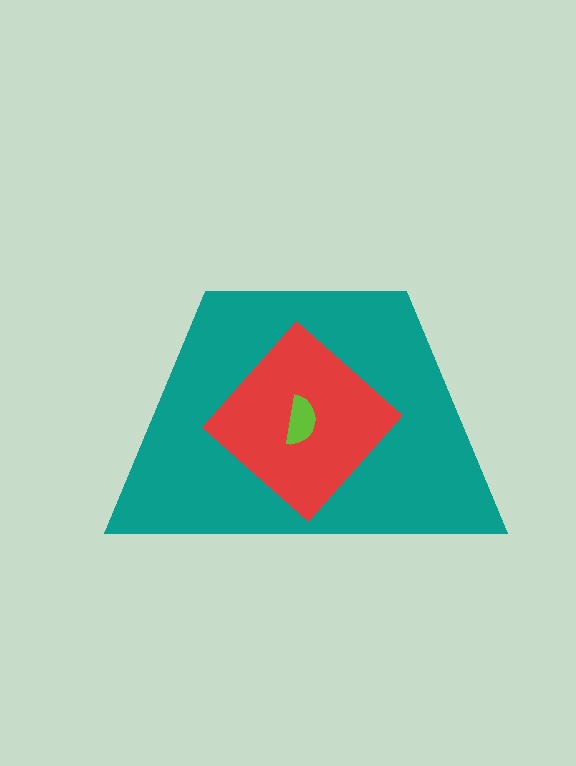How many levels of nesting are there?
3.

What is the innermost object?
The lime semicircle.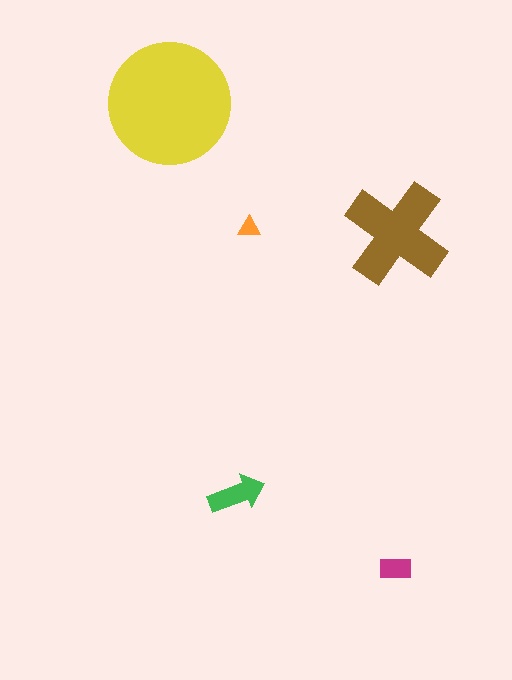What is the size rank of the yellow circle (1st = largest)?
1st.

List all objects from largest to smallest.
The yellow circle, the brown cross, the green arrow, the magenta rectangle, the orange triangle.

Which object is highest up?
The yellow circle is topmost.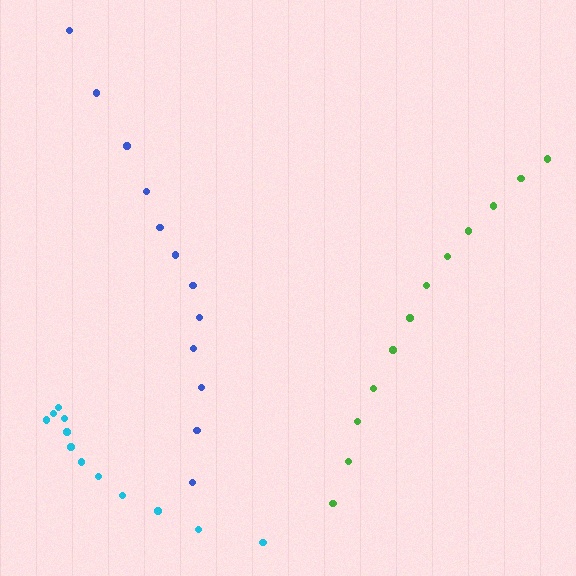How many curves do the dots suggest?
There are 3 distinct paths.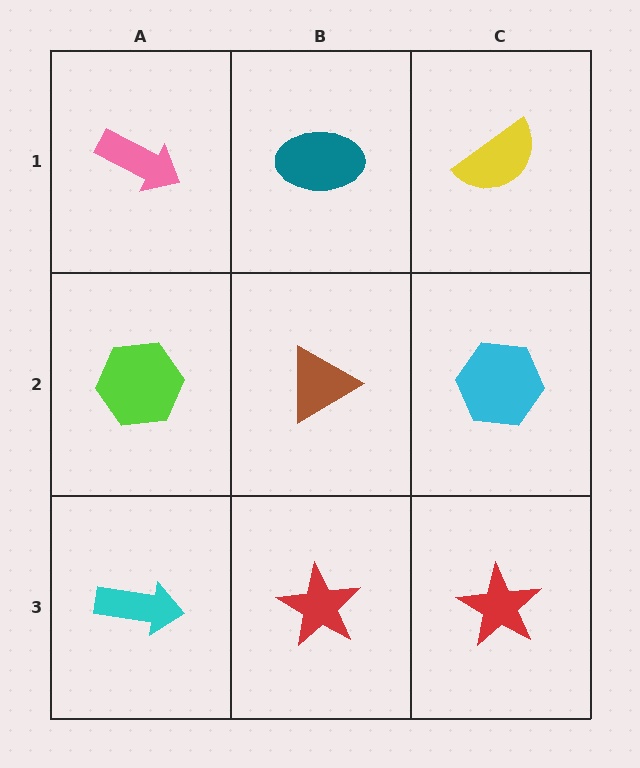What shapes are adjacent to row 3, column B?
A brown triangle (row 2, column B), a cyan arrow (row 3, column A), a red star (row 3, column C).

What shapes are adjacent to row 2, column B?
A teal ellipse (row 1, column B), a red star (row 3, column B), a lime hexagon (row 2, column A), a cyan hexagon (row 2, column C).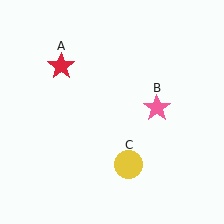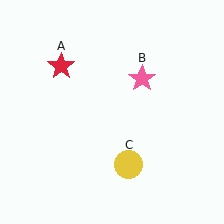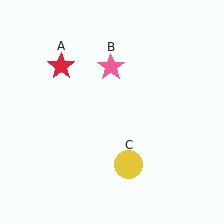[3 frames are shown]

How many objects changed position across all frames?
1 object changed position: pink star (object B).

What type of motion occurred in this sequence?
The pink star (object B) rotated counterclockwise around the center of the scene.